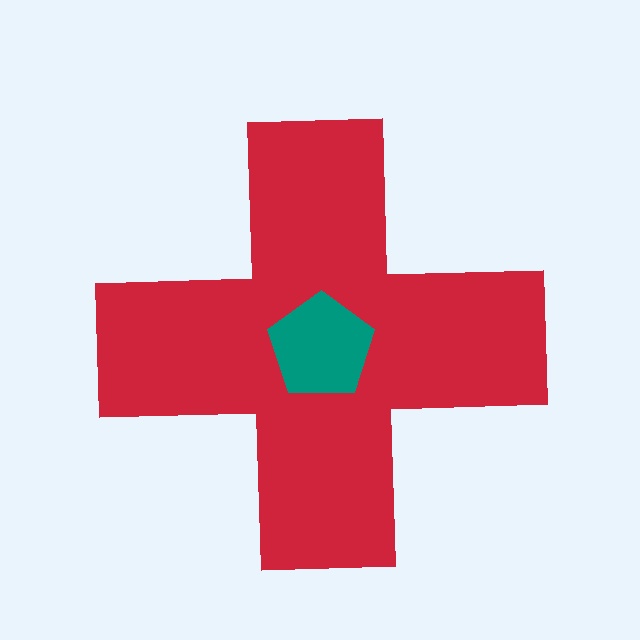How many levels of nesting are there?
2.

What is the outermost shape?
The red cross.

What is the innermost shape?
The teal pentagon.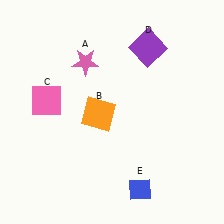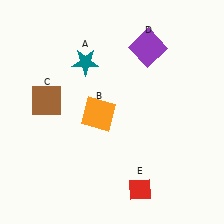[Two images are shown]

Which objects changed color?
A changed from pink to teal. C changed from pink to brown. E changed from blue to red.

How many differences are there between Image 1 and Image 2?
There are 3 differences between the two images.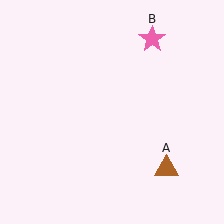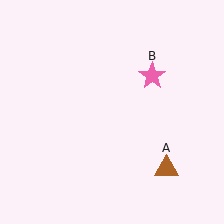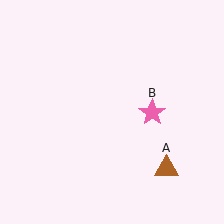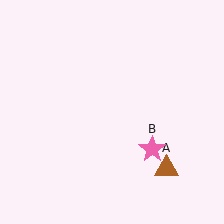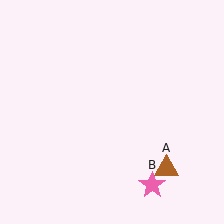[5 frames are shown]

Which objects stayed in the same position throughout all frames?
Brown triangle (object A) remained stationary.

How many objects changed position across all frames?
1 object changed position: pink star (object B).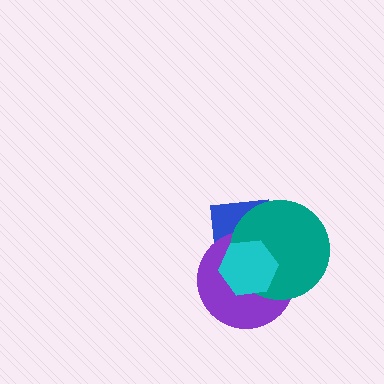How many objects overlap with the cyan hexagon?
3 objects overlap with the cyan hexagon.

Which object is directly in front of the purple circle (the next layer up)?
The teal circle is directly in front of the purple circle.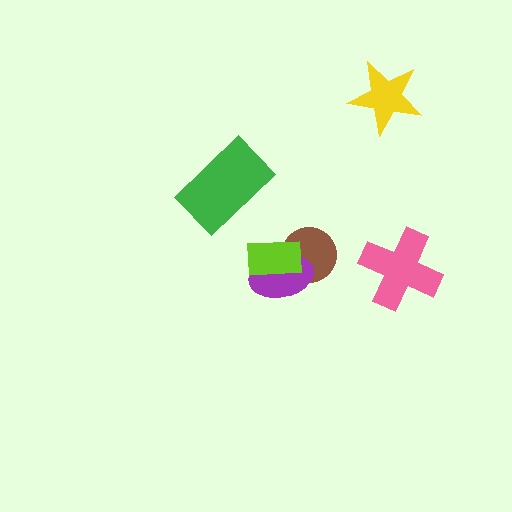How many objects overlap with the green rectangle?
0 objects overlap with the green rectangle.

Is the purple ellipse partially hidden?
Yes, it is partially covered by another shape.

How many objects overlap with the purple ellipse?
2 objects overlap with the purple ellipse.